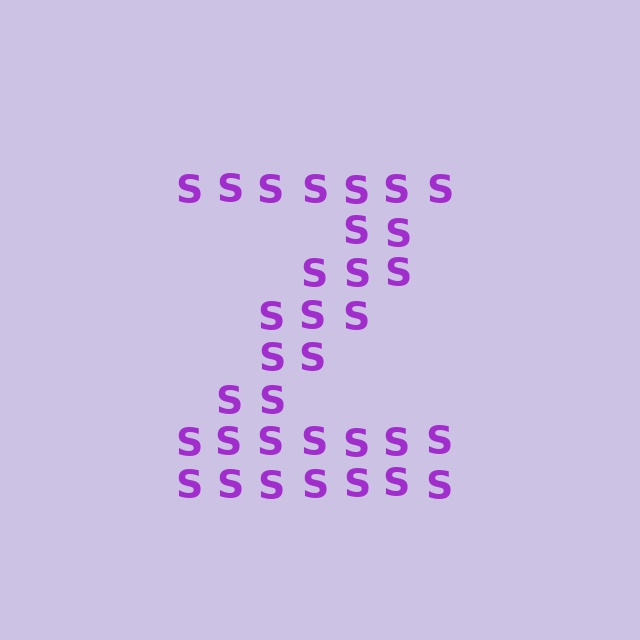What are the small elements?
The small elements are letter S's.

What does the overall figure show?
The overall figure shows the letter Z.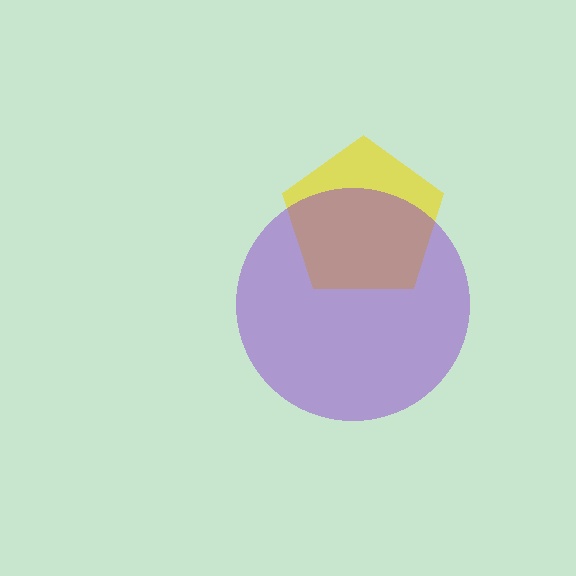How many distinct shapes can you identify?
There are 2 distinct shapes: a yellow pentagon, a purple circle.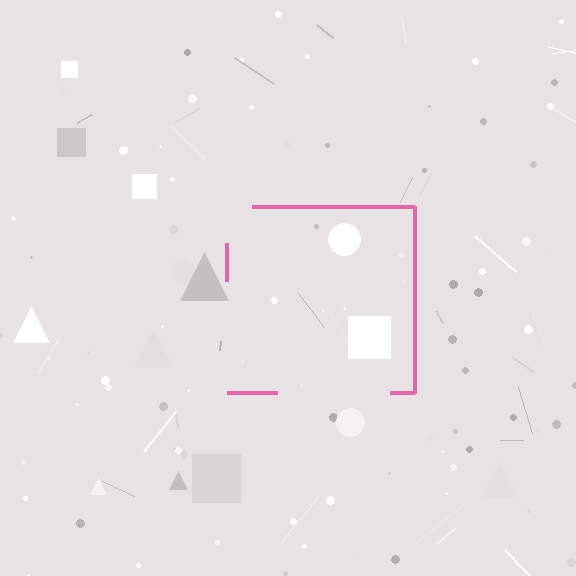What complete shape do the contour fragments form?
The contour fragments form a square.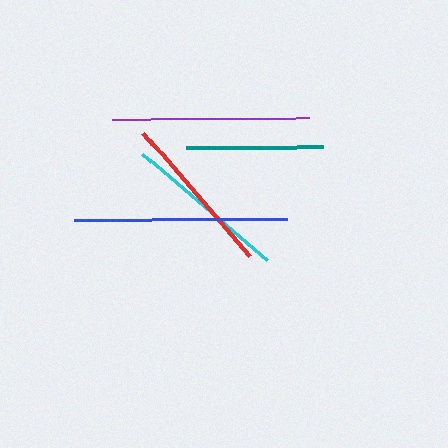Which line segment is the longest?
The blue line is the longest at approximately 213 pixels.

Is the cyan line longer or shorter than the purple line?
The purple line is longer than the cyan line.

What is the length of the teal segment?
The teal segment is approximately 137 pixels long.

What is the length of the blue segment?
The blue segment is approximately 213 pixels long.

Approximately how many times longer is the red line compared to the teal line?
The red line is approximately 1.2 times the length of the teal line.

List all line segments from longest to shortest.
From longest to shortest: blue, purple, cyan, red, teal.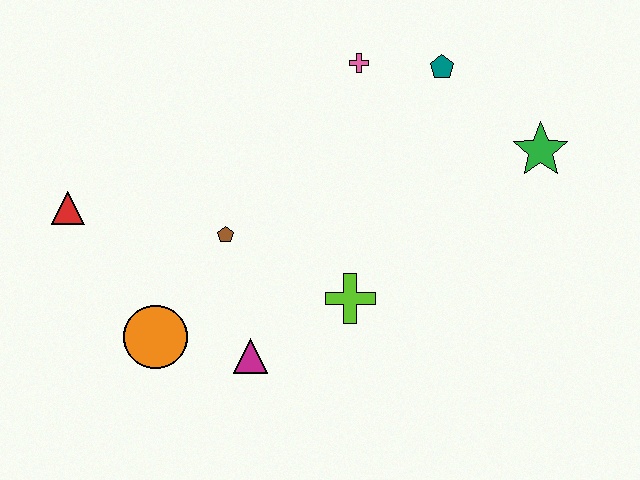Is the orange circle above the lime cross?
No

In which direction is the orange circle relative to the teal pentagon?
The orange circle is to the left of the teal pentagon.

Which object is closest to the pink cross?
The teal pentagon is closest to the pink cross.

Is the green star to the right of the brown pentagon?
Yes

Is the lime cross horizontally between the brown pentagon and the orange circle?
No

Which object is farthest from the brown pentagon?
The green star is farthest from the brown pentagon.